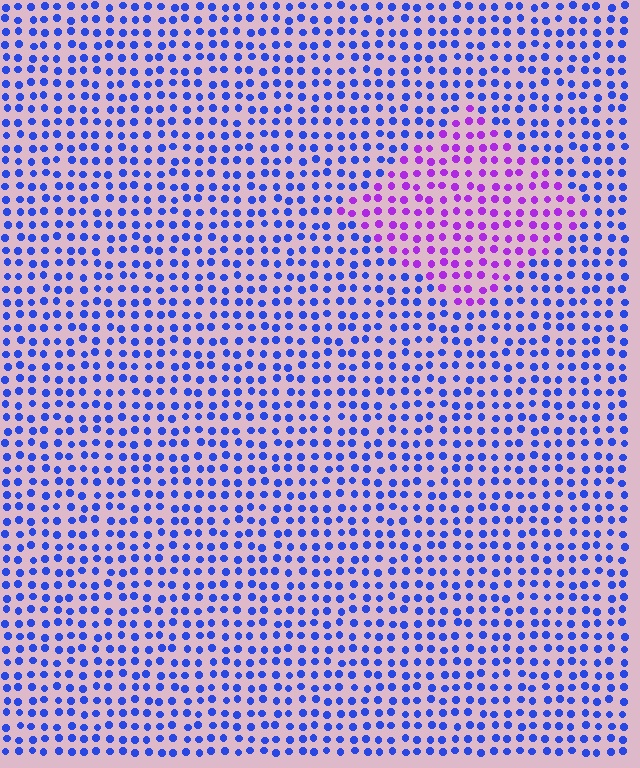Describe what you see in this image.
The image is filled with small blue elements in a uniform arrangement. A diamond-shaped region is visible where the elements are tinted to a slightly different hue, forming a subtle color boundary.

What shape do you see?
I see a diamond.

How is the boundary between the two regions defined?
The boundary is defined purely by a slight shift in hue (about 53 degrees). Spacing, size, and orientation are identical on both sides.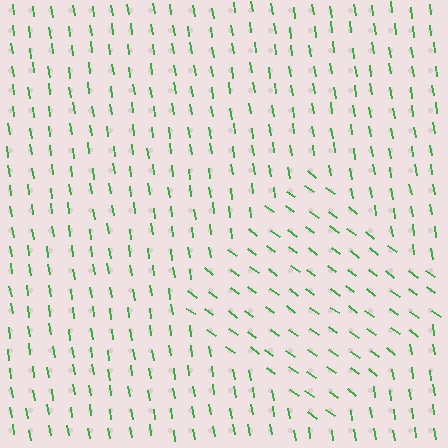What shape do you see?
I see a diamond.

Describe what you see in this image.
The image is filled with small green line segments. A diamond region in the image has lines oriented differently from the surrounding lines, creating a visible texture boundary.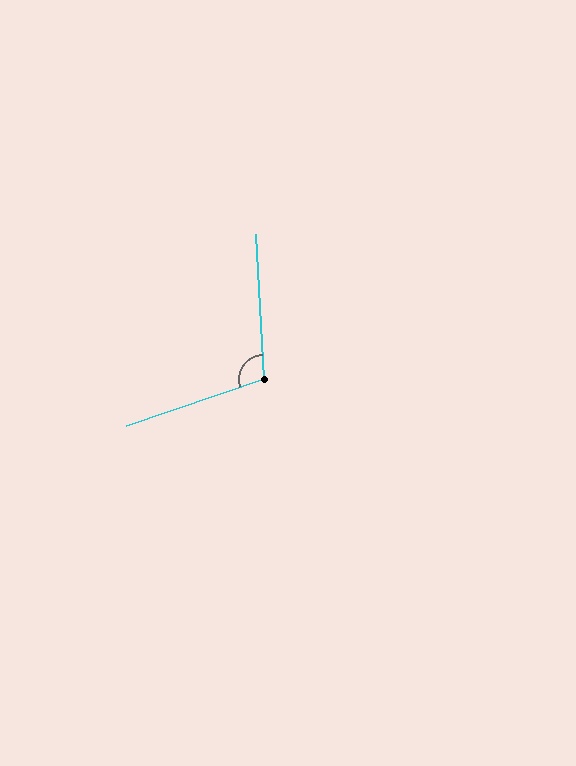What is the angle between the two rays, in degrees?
Approximately 106 degrees.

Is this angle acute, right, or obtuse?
It is obtuse.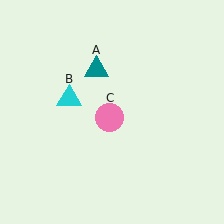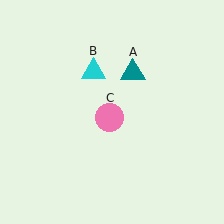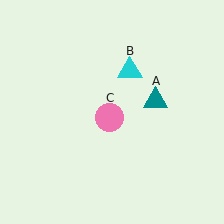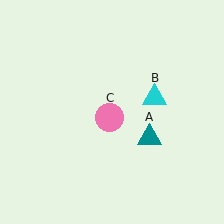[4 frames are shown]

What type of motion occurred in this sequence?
The teal triangle (object A), cyan triangle (object B) rotated clockwise around the center of the scene.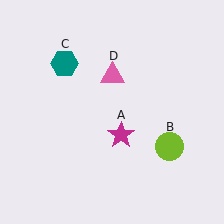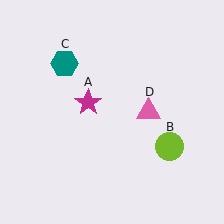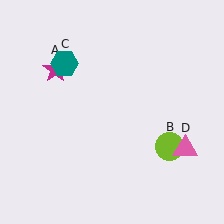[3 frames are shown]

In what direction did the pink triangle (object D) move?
The pink triangle (object D) moved down and to the right.